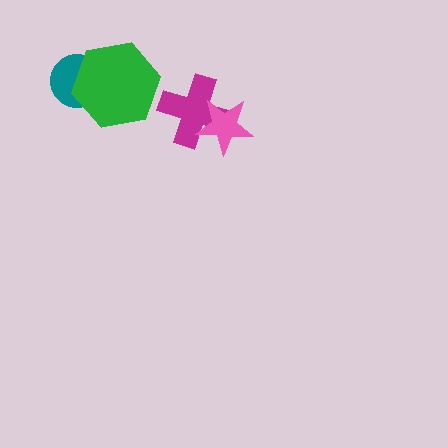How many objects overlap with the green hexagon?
1 object overlaps with the green hexagon.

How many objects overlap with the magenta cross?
1 object overlaps with the magenta cross.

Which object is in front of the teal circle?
The green hexagon is in front of the teal circle.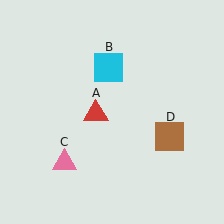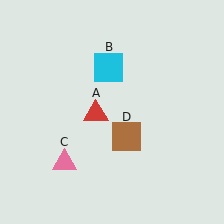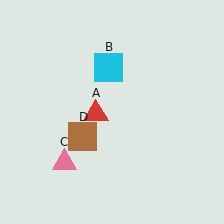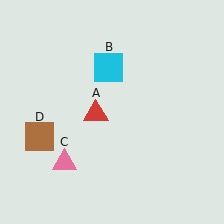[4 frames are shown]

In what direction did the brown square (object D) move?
The brown square (object D) moved left.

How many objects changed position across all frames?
1 object changed position: brown square (object D).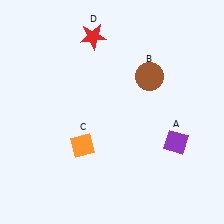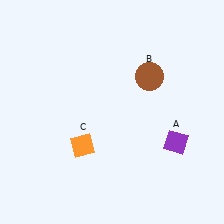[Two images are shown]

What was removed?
The red star (D) was removed in Image 2.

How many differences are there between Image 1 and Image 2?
There is 1 difference between the two images.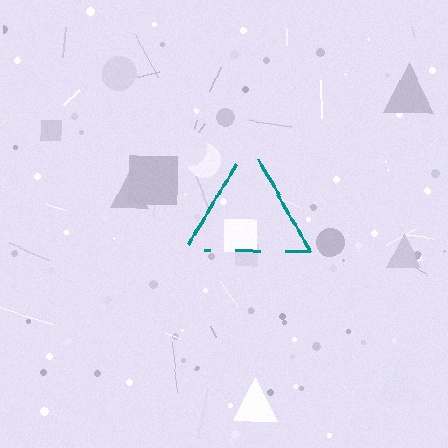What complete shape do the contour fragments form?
The contour fragments form a triangle.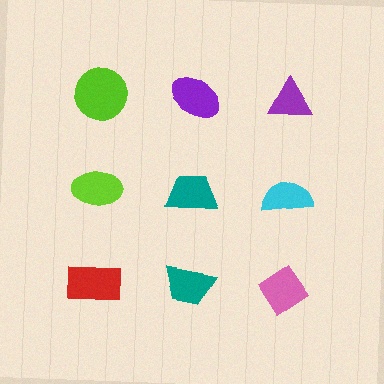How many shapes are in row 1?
3 shapes.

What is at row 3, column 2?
A teal trapezoid.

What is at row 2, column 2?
A teal trapezoid.